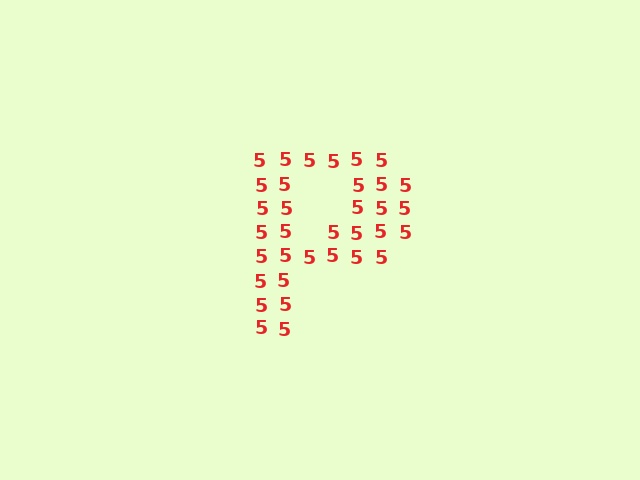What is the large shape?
The large shape is the letter P.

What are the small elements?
The small elements are digit 5's.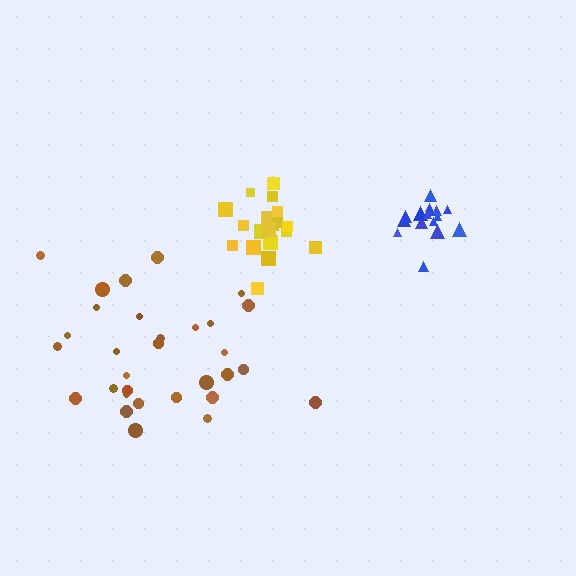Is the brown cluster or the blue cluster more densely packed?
Blue.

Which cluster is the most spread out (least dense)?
Brown.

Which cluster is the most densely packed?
Yellow.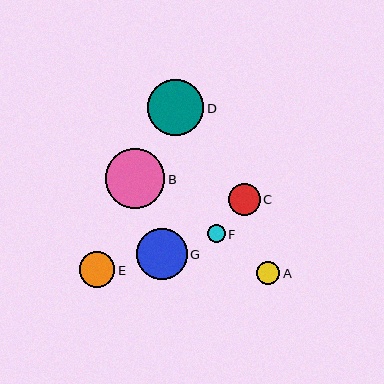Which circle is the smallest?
Circle F is the smallest with a size of approximately 18 pixels.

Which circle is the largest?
Circle B is the largest with a size of approximately 60 pixels.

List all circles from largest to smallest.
From largest to smallest: B, D, G, E, C, A, F.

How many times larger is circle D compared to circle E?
Circle D is approximately 1.6 times the size of circle E.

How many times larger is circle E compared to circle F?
Circle E is approximately 2.0 times the size of circle F.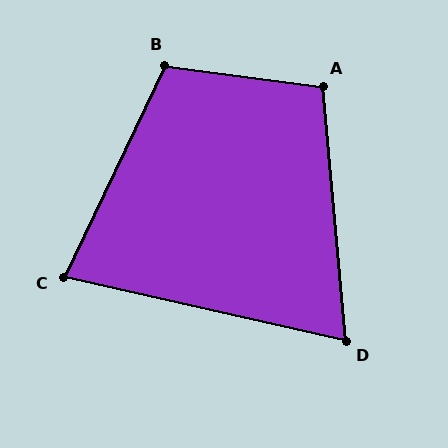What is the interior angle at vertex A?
Approximately 103 degrees (obtuse).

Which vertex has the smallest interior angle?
D, at approximately 72 degrees.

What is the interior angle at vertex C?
Approximately 77 degrees (acute).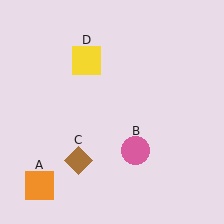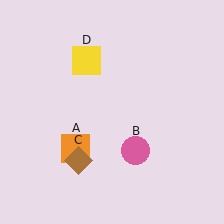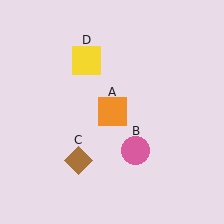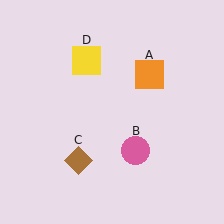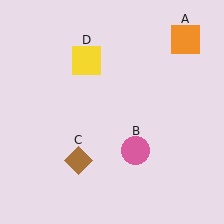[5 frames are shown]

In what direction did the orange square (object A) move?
The orange square (object A) moved up and to the right.